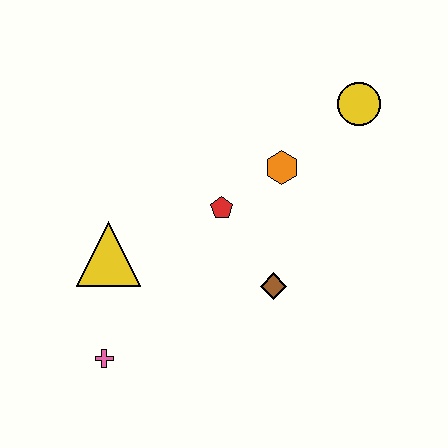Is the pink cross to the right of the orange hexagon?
No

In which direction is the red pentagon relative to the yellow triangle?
The red pentagon is to the right of the yellow triangle.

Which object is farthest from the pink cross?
The yellow circle is farthest from the pink cross.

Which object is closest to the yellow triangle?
The pink cross is closest to the yellow triangle.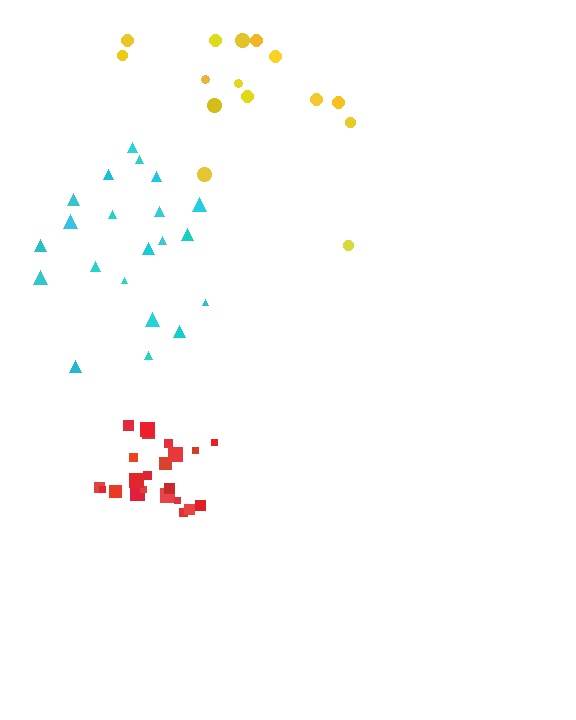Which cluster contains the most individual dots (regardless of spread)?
Red (22).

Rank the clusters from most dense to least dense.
red, cyan, yellow.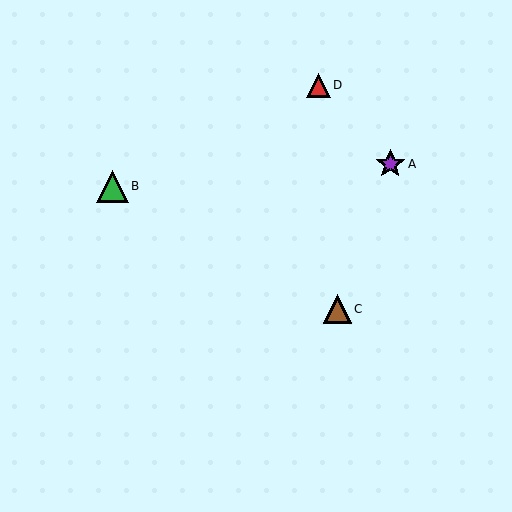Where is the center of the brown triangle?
The center of the brown triangle is at (337, 309).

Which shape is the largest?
The green triangle (labeled B) is the largest.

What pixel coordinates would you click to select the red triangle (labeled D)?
Click at (318, 85) to select the red triangle D.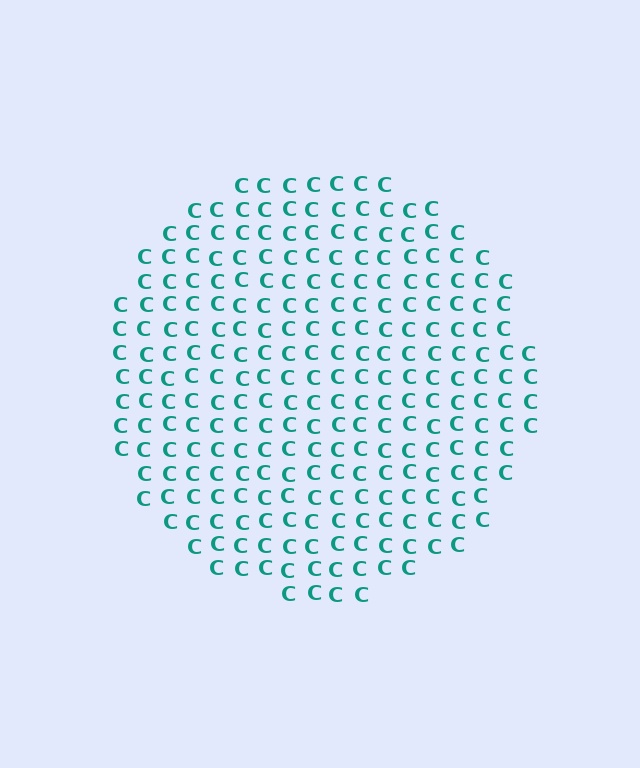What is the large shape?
The large shape is a circle.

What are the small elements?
The small elements are letter C's.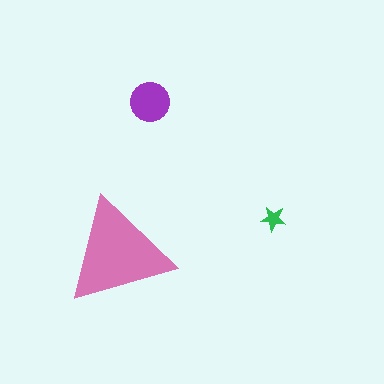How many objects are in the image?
There are 3 objects in the image.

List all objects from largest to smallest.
The pink triangle, the purple circle, the green star.